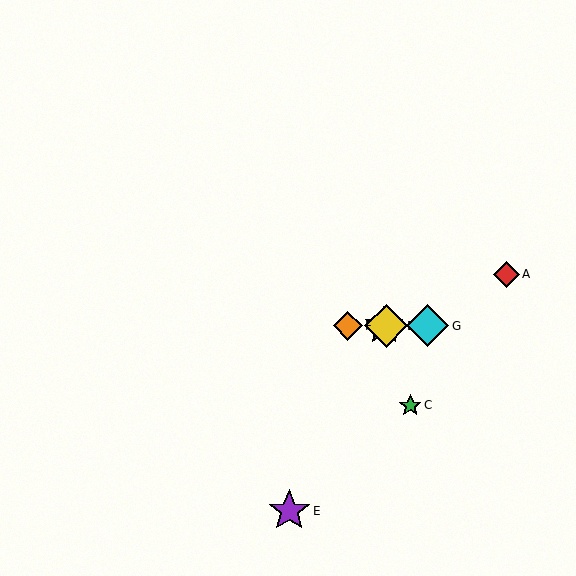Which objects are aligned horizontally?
Objects B, D, F, G are aligned horizontally.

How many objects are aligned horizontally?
4 objects (B, D, F, G) are aligned horizontally.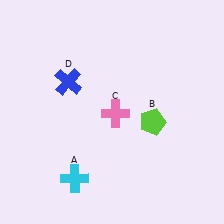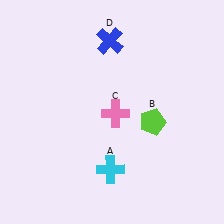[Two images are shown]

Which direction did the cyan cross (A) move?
The cyan cross (A) moved right.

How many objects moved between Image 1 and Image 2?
2 objects moved between the two images.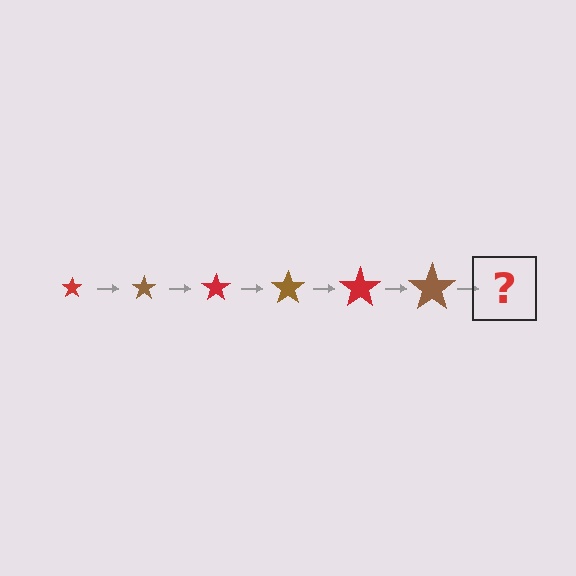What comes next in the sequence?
The next element should be a red star, larger than the previous one.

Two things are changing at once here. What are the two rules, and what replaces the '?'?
The two rules are that the star grows larger each step and the color cycles through red and brown. The '?' should be a red star, larger than the previous one.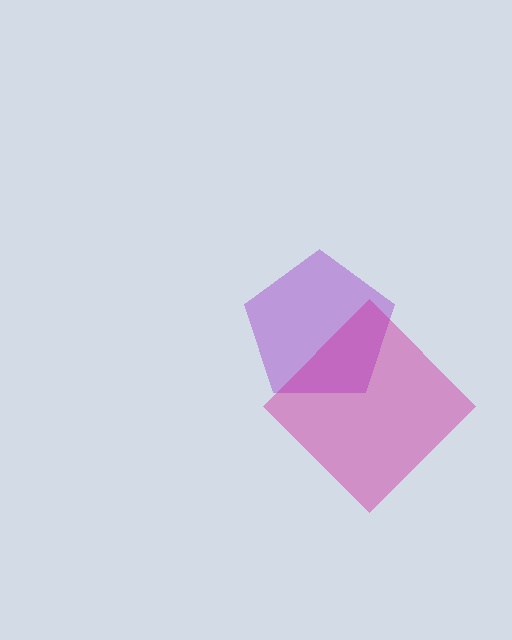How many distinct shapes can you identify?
There are 2 distinct shapes: a purple pentagon, a magenta diamond.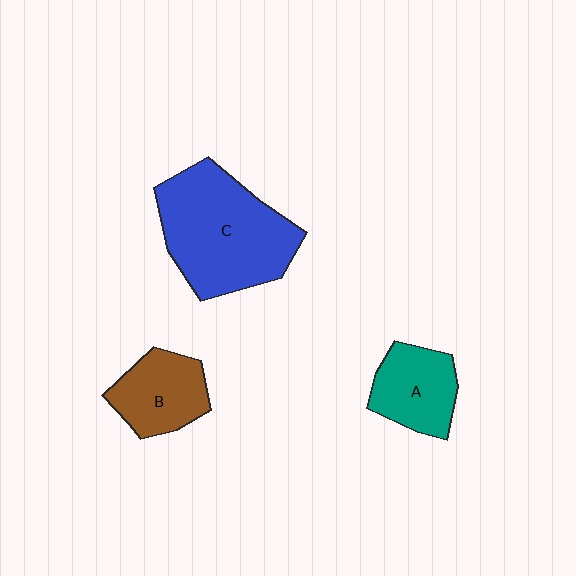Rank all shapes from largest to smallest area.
From largest to smallest: C (blue), B (brown), A (teal).